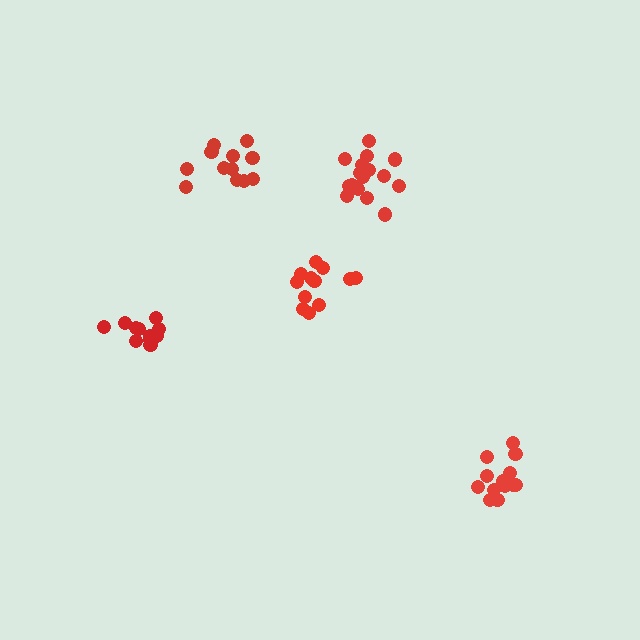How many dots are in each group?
Group 1: 15 dots, Group 2: 16 dots, Group 3: 12 dots, Group 4: 12 dots, Group 5: 12 dots (67 total).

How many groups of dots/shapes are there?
There are 5 groups.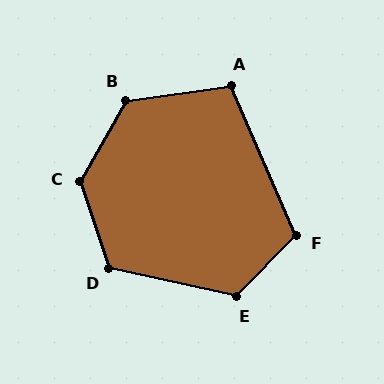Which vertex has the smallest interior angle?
A, at approximately 106 degrees.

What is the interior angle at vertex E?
Approximately 123 degrees (obtuse).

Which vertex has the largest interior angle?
C, at approximately 132 degrees.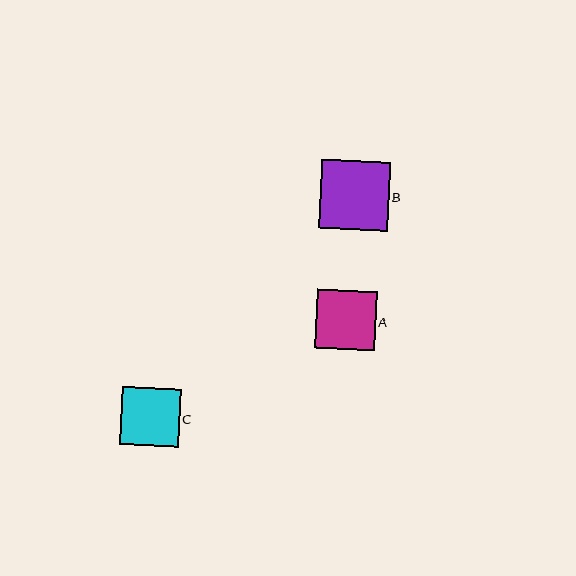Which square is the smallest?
Square C is the smallest with a size of approximately 59 pixels.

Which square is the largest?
Square B is the largest with a size of approximately 69 pixels.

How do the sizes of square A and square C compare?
Square A and square C are approximately the same size.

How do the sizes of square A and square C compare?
Square A and square C are approximately the same size.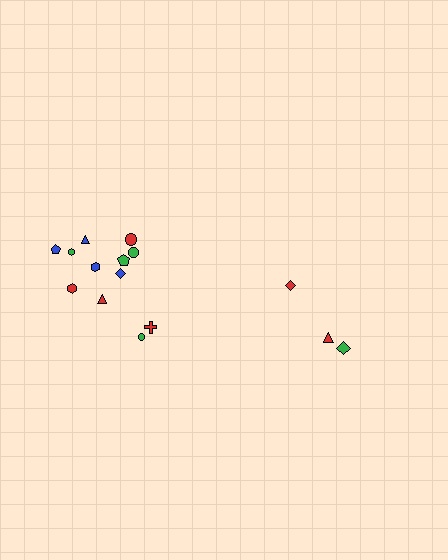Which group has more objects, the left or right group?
The left group.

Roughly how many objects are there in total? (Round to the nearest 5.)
Roughly 15 objects in total.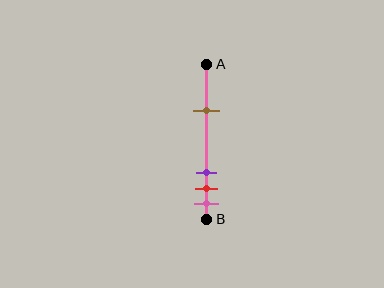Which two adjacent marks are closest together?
The red and pink marks are the closest adjacent pair.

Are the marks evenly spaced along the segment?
No, the marks are not evenly spaced.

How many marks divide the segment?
There are 4 marks dividing the segment.